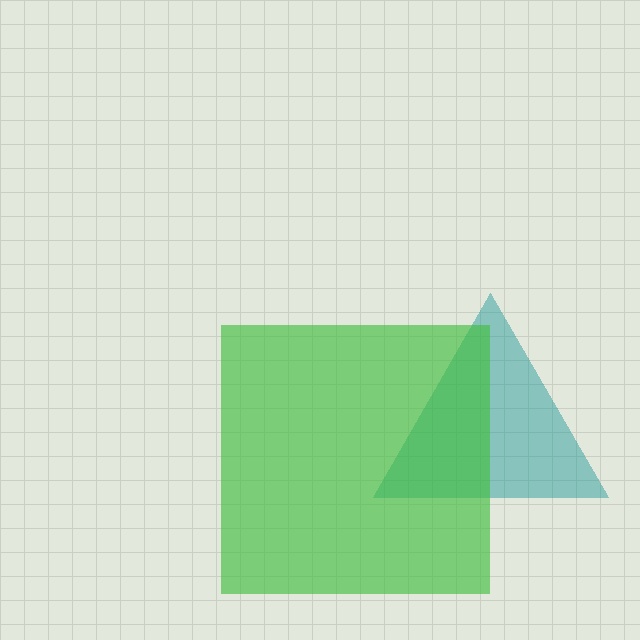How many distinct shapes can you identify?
There are 2 distinct shapes: a teal triangle, a green square.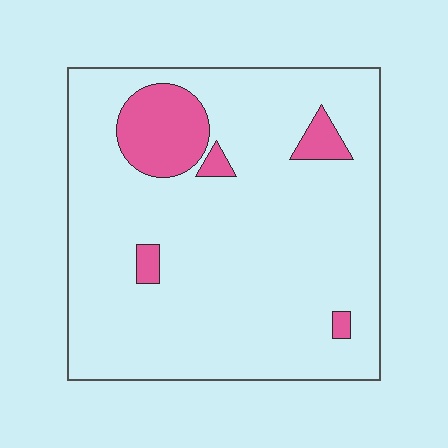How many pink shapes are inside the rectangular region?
5.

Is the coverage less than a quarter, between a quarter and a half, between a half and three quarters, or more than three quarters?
Less than a quarter.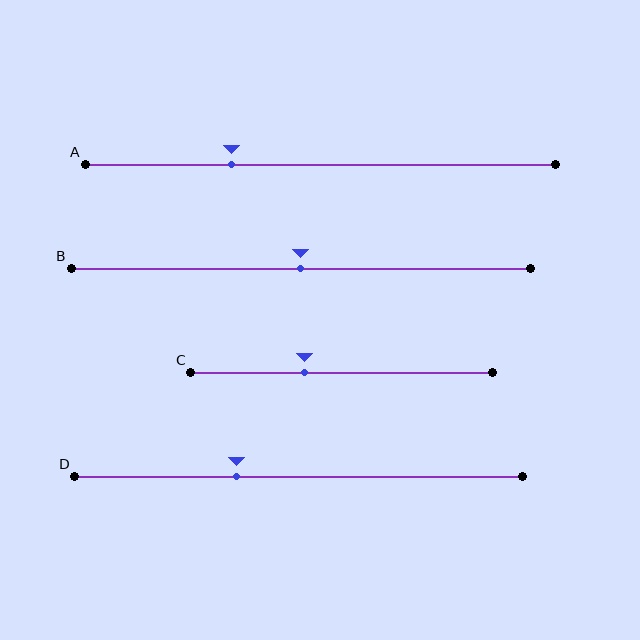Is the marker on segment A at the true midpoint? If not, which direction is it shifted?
No, the marker on segment A is shifted to the left by about 19% of the segment length.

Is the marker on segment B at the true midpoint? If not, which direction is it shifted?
Yes, the marker on segment B is at the true midpoint.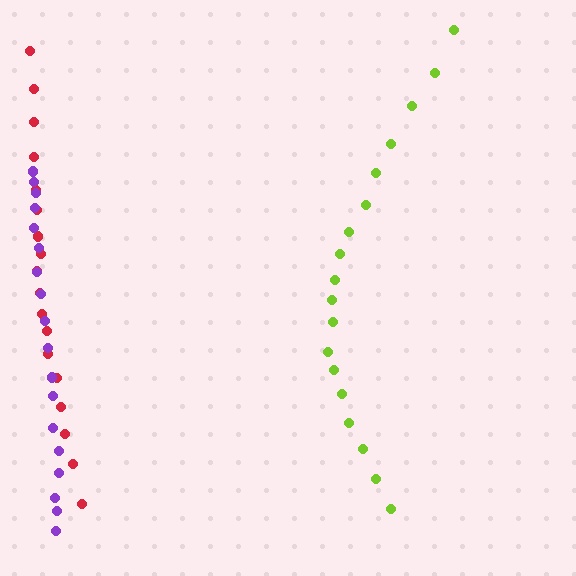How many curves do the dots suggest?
There are 3 distinct paths.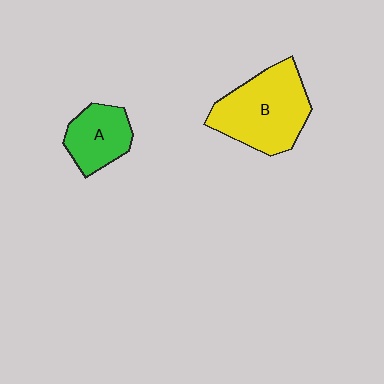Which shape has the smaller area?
Shape A (green).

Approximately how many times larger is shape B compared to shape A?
Approximately 1.8 times.